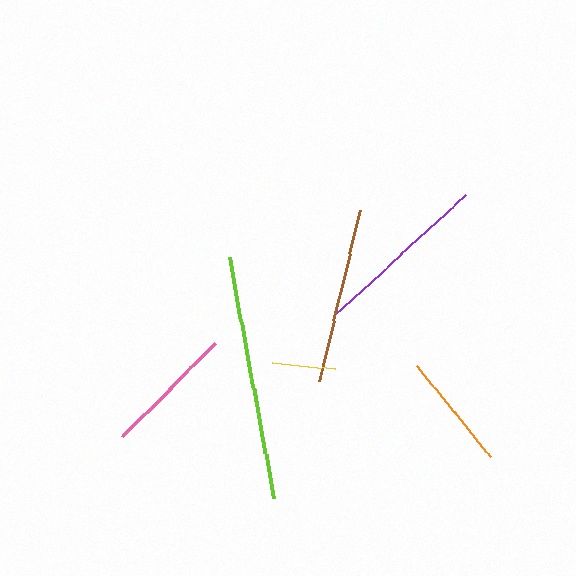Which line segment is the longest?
The lime line is the longest at approximately 245 pixels.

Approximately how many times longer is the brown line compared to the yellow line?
The brown line is approximately 2.7 times the length of the yellow line.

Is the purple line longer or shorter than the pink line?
The purple line is longer than the pink line.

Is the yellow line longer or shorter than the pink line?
The pink line is longer than the yellow line.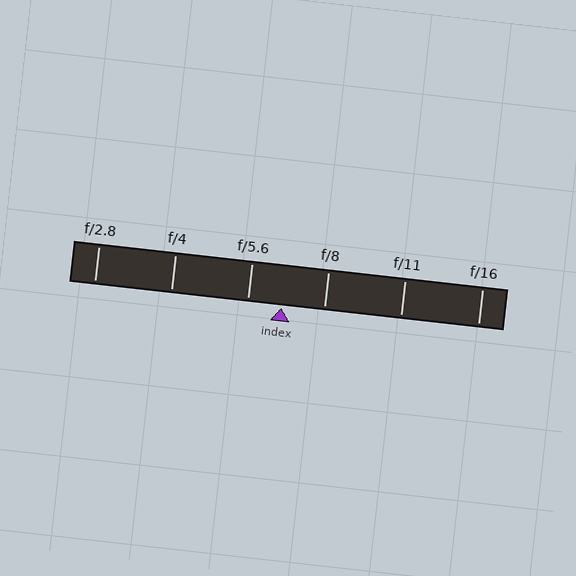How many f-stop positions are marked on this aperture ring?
There are 6 f-stop positions marked.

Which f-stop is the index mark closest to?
The index mark is closest to f/5.6.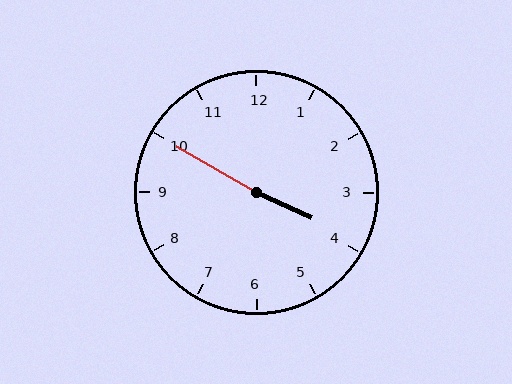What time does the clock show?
3:50.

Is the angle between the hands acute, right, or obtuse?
It is obtuse.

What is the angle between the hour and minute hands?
Approximately 175 degrees.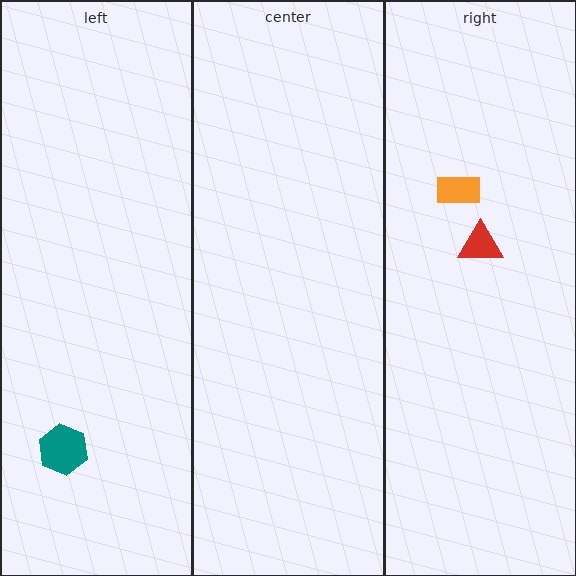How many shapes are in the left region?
1.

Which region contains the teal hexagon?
The left region.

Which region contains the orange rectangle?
The right region.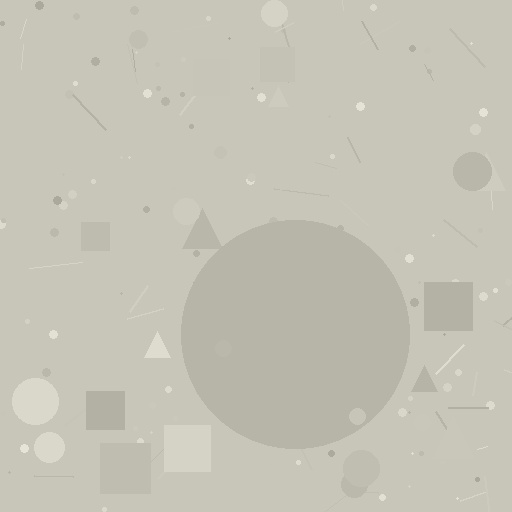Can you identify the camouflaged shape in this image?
The camouflaged shape is a circle.